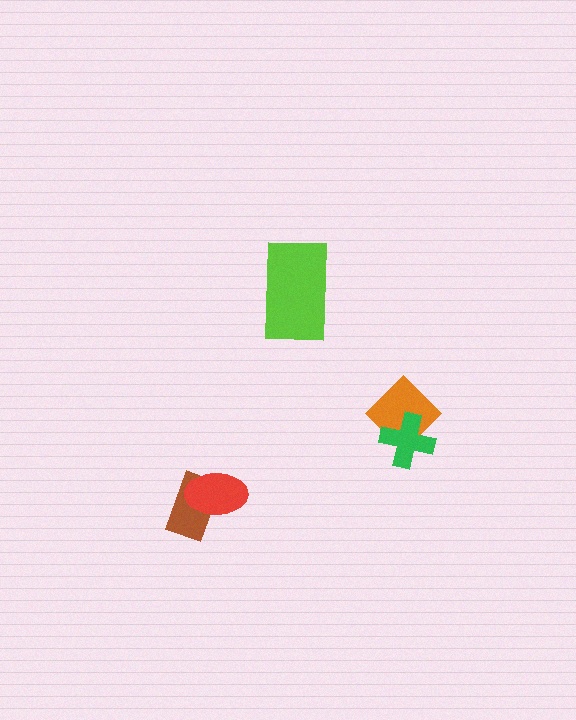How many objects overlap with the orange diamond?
1 object overlaps with the orange diamond.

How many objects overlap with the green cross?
1 object overlaps with the green cross.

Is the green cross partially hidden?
No, no other shape covers it.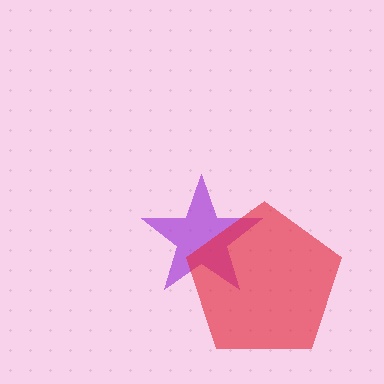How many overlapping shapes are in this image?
There are 2 overlapping shapes in the image.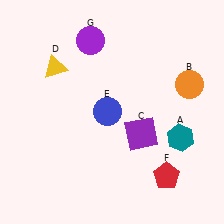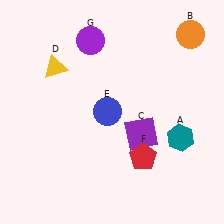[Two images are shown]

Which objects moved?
The objects that moved are: the orange circle (B), the red pentagon (F).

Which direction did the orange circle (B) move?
The orange circle (B) moved up.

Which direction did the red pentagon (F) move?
The red pentagon (F) moved left.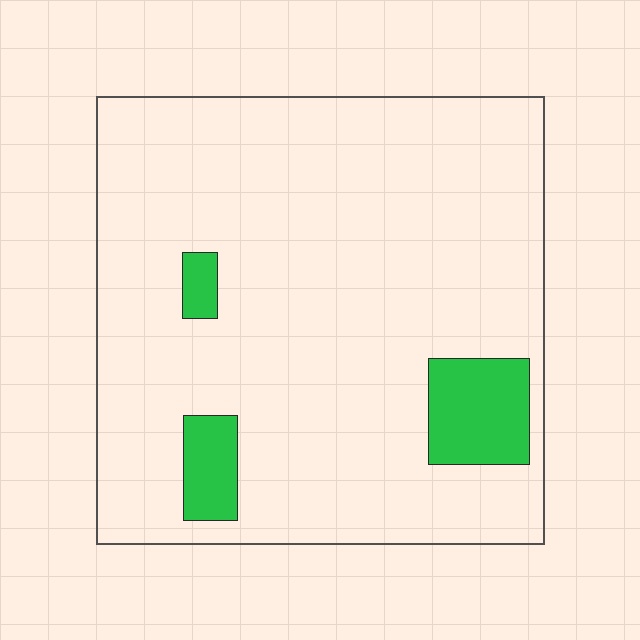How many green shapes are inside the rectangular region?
3.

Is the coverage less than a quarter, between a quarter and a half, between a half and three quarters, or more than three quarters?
Less than a quarter.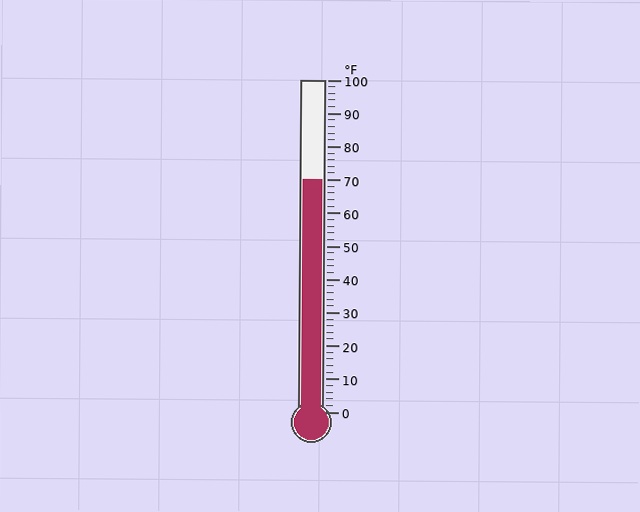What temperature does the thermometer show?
The thermometer shows approximately 70°F.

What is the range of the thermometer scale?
The thermometer scale ranges from 0°F to 100°F.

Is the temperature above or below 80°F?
The temperature is below 80°F.